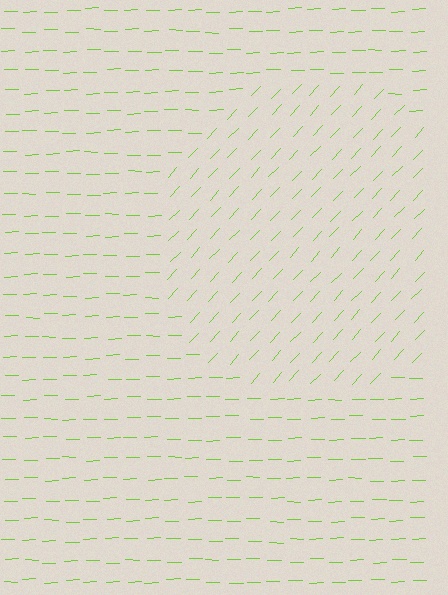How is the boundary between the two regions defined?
The boundary is defined purely by a change in line orientation (approximately 45 degrees difference). All lines are the same color and thickness.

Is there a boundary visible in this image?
Yes, there is a texture boundary formed by a change in line orientation.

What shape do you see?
I see a circle.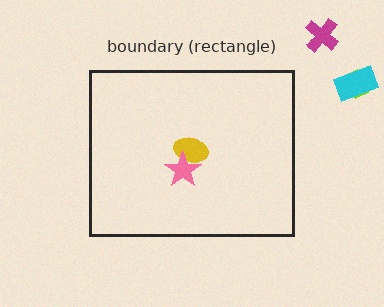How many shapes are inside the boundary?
2 inside, 3 outside.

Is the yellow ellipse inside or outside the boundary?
Inside.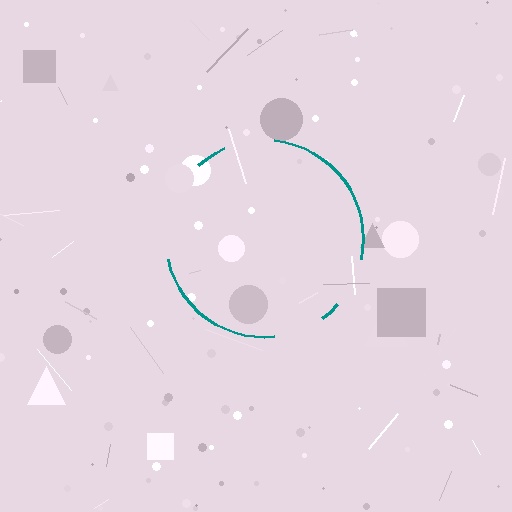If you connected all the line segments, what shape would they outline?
They would outline a circle.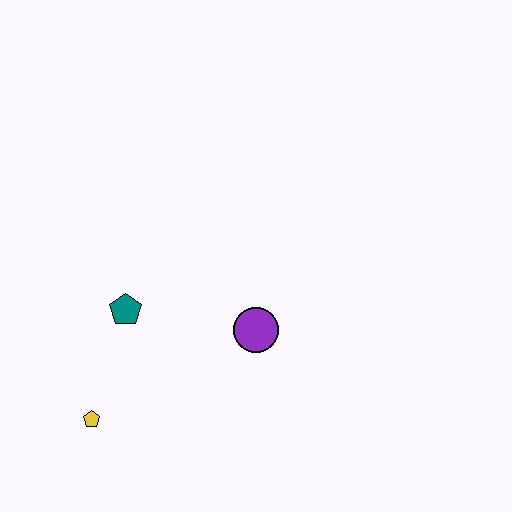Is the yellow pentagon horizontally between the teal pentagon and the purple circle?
No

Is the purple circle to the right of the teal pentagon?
Yes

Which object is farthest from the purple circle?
The yellow pentagon is farthest from the purple circle.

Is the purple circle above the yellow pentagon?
Yes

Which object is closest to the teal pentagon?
The yellow pentagon is closest to the teal pentagon.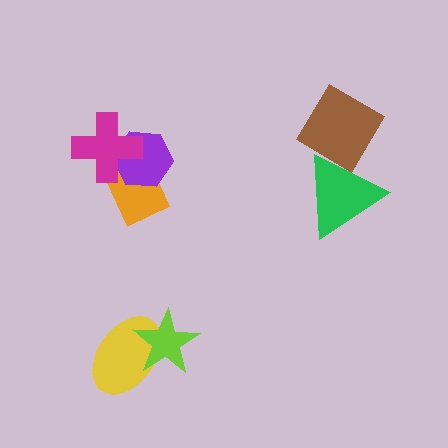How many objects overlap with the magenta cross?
2 objects overlap with the magenta cross.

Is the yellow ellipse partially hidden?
Yes, it is partially covered by another shape.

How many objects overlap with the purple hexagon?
2 objects overlap with the purple hexagon.